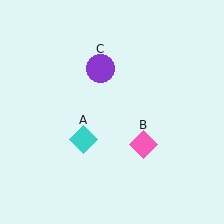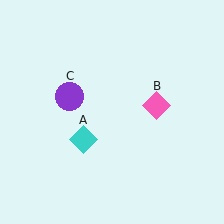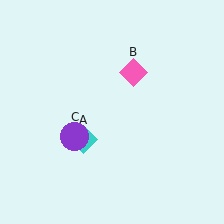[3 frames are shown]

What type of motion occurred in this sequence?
The pink diamond (object B), purple circle (object C) rotated counterclockwise around the center of the scene.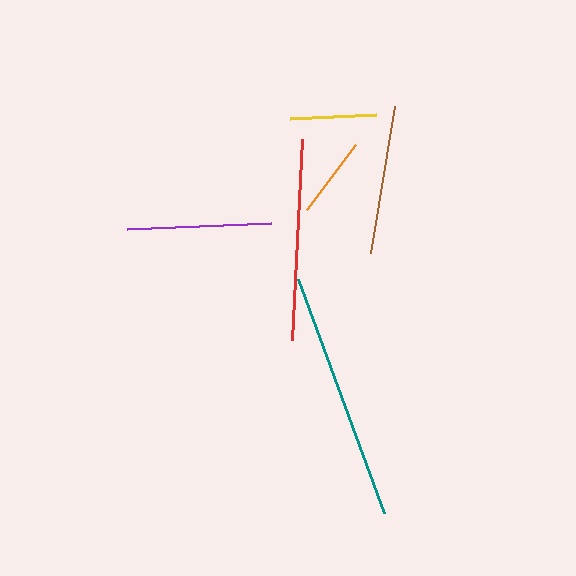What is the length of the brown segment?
The brown segment is approximately 149 pixels long.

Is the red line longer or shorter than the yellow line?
The red line is longer than the yellow line.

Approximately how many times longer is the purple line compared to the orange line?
The purple line is approximately 1.8 times the length of the orange line.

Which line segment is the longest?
The teal line is the longest at approximately 250 pixels.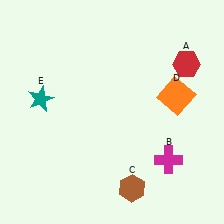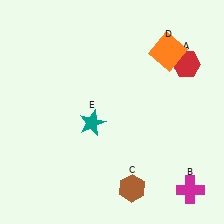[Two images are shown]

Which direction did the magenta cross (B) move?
The magenta cross (B) moved down.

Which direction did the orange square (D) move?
The orange square (D) moved up.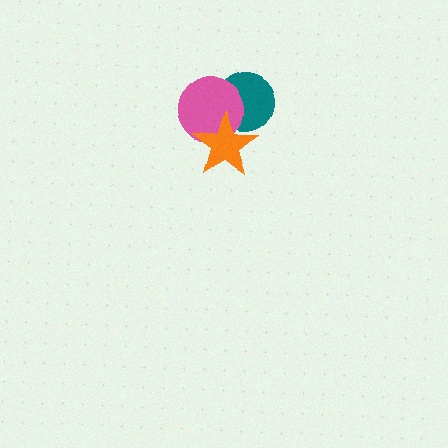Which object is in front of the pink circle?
The orange star is in front of the pink circle.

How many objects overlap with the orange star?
2 objects overlap with the orange star.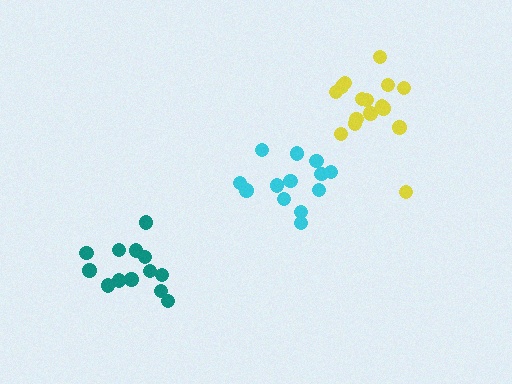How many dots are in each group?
Group 1: 13 dots, Group 2: 16 dots, Group 3: 13 dots (42 total).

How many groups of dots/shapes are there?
There are 3 groups.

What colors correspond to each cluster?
The clusters are colored: cyan, yellow, teal.